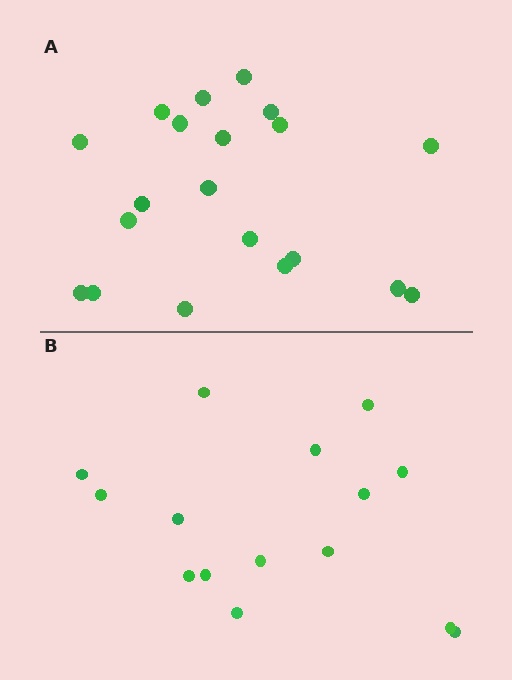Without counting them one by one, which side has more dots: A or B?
Region A (the top region) has more dots.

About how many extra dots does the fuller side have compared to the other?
Region A has about 5 more dots than region B.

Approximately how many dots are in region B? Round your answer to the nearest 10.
About 20 dots. (The exact count is 15, which rounds to 20.)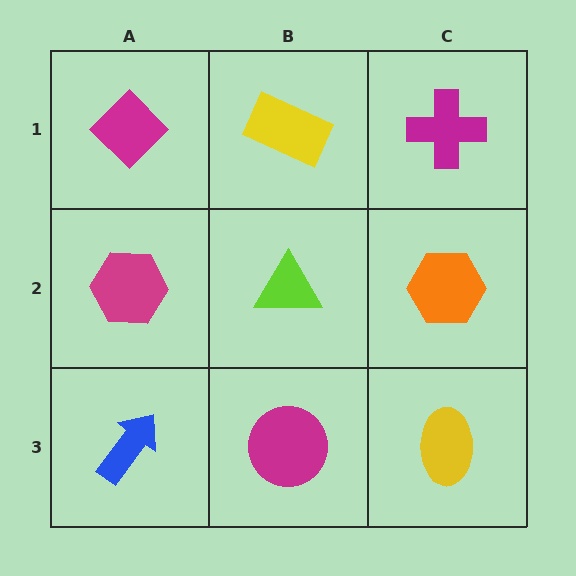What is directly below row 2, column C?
A yellow ellipse.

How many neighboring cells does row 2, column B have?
4.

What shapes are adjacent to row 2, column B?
A yellow rectangle (row 1, column B), a magenta circle (row 3, column B), a magenta hexagon (row 2, column A), an orange hexagon (row 2, column C).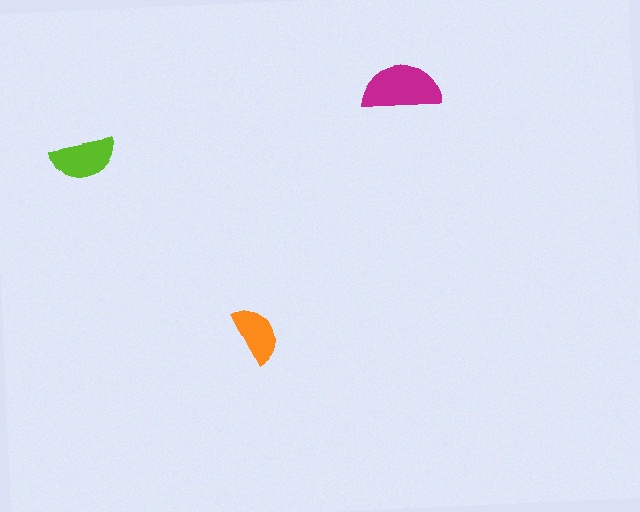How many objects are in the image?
There are 3 objects in the image.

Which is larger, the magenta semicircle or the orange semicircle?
The magenta one.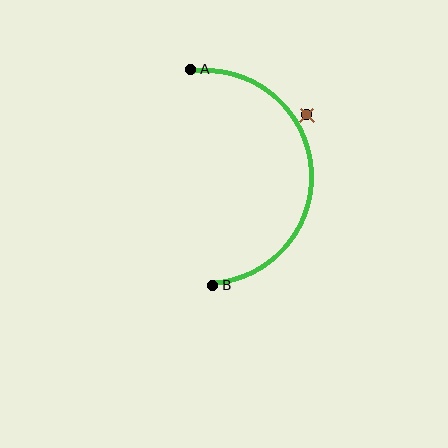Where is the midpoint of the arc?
The arc midpoint is the point on the curve farthest from the straight line joining A and B. It sits to the right of that line.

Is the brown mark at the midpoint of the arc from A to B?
No — the brown mark does not lie on the arc at all. It sits slightly outside the curve.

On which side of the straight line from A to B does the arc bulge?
The arc bulges to the right of the straight line connecting A and B.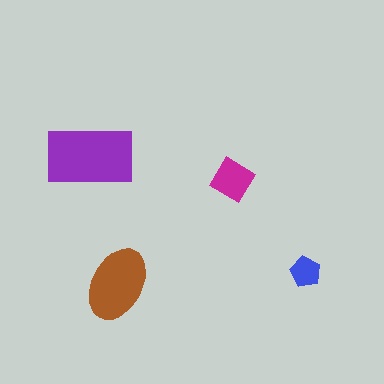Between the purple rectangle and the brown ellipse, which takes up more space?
The purple rectangle.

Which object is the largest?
The purple rectangle.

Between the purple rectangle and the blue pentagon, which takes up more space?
The purple rectangle.